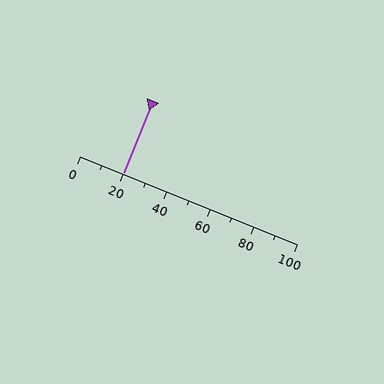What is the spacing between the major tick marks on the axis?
The major ticks are spaced 20 apart.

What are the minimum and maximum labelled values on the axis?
The axis runs from 0 to 100.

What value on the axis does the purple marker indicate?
The marker indicates approximately 20.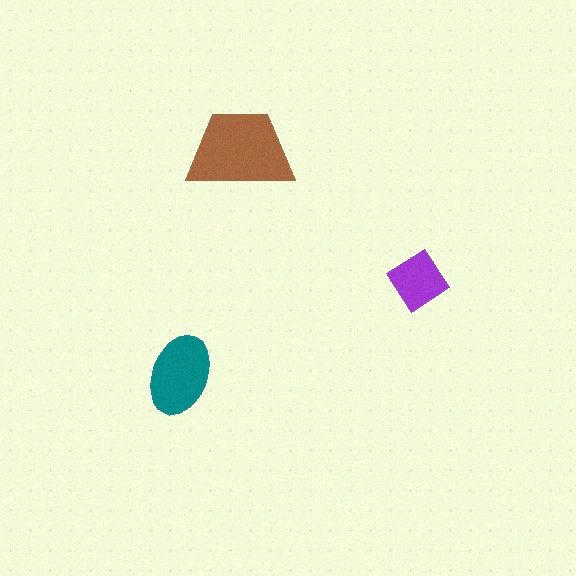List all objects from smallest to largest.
The purple diamond, the teal ellipse, the brown trapezoid.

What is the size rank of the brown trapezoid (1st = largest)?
1st.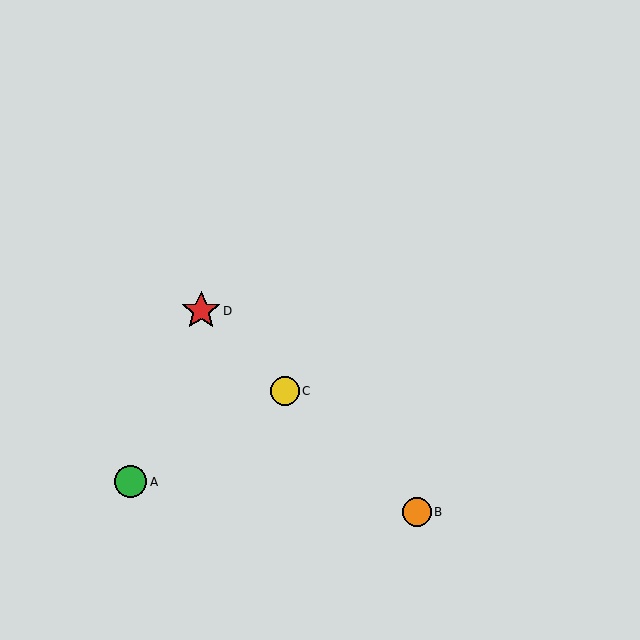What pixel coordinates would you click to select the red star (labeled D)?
Click at (201, 311) to select the red star D.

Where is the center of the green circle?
The center of the green circle is at (131, 482).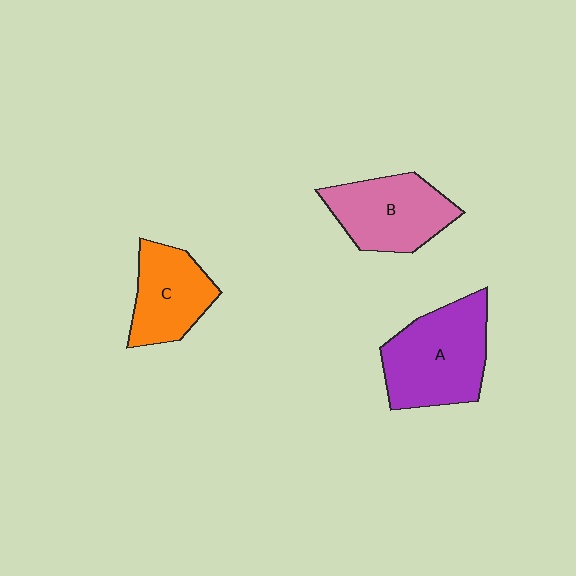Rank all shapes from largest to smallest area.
From largest to smallest: A (purple), B (pink), C (orange).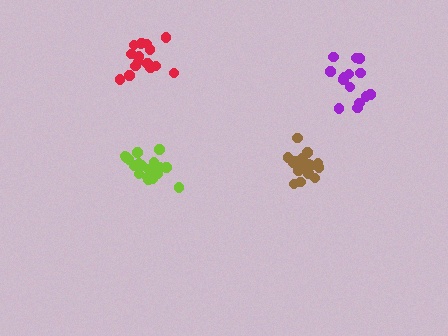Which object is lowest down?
The lime cluster is bottommost.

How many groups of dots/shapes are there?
There are 4 groups.